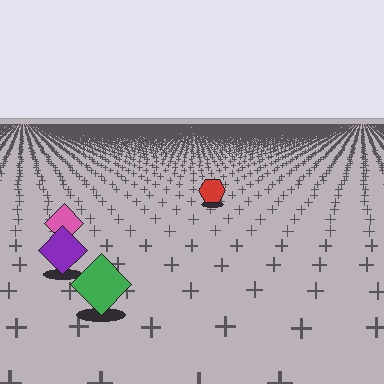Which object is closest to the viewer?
The green diamond is closest. The texture marks near it are larger and more spread out.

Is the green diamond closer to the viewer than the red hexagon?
Yes. The green diamond is closer — you can tell from the texture gradient: the ground texture is coarser near it.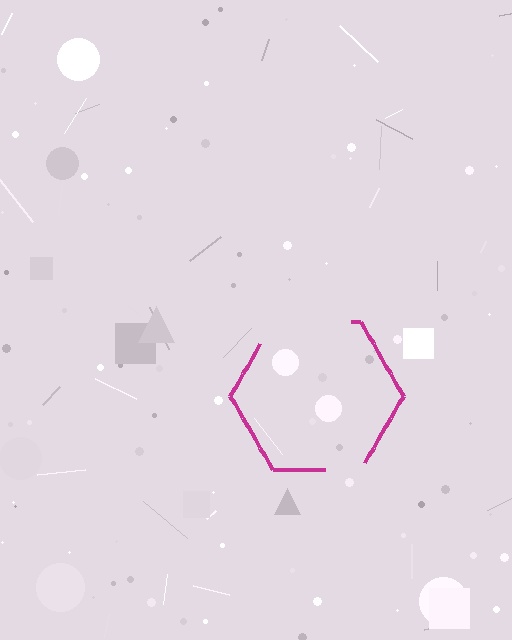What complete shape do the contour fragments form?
The contour fragments form a hexagon.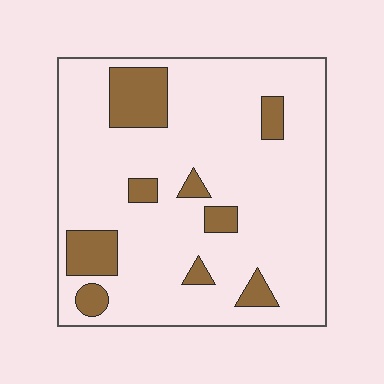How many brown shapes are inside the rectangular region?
9.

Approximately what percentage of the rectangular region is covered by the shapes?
Approximately 15%.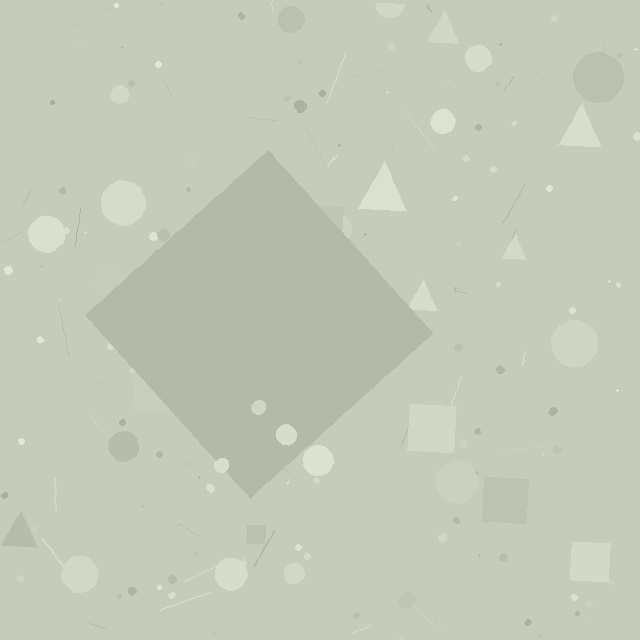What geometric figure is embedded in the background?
A diamond is embedded in the background.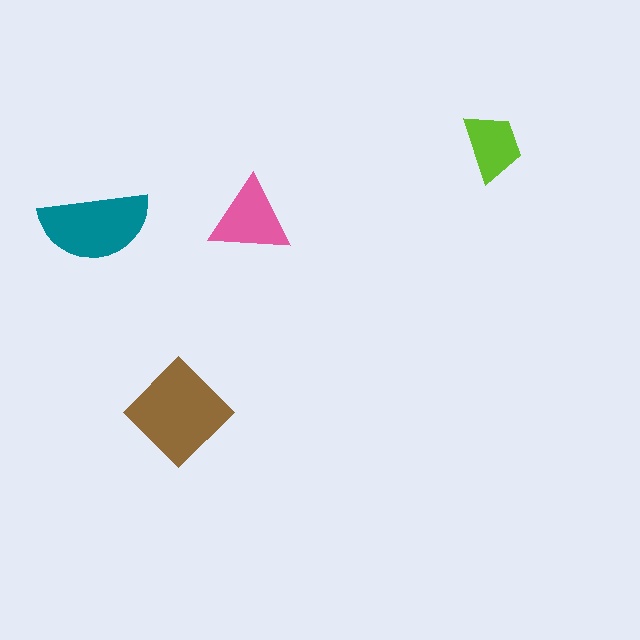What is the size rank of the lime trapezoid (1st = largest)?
4th.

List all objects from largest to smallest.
The brown diamond, the teal semicircle, the pink triangle, the lime trapezoid.